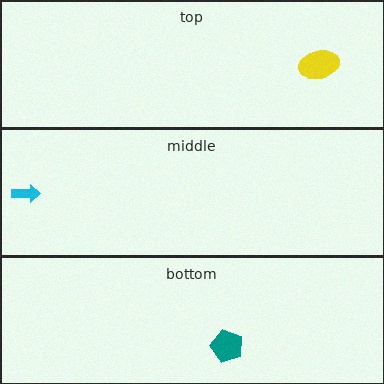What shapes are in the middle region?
The cyan arrow.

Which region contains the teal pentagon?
The bottom region.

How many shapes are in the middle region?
1.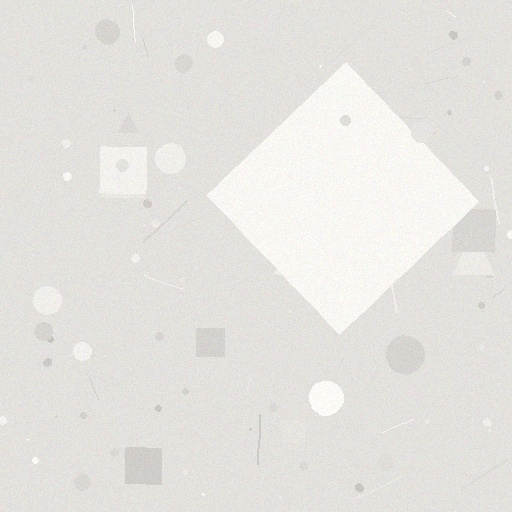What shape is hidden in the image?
A diamond is hidden in the image.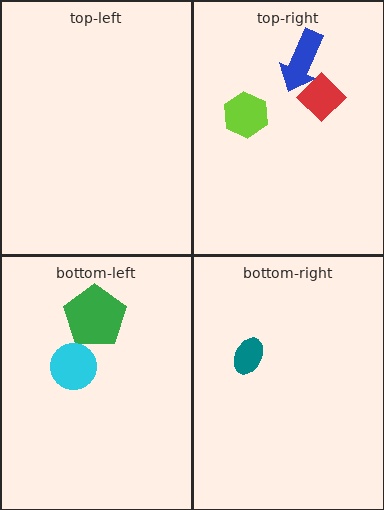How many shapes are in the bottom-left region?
2.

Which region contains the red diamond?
The top-right region.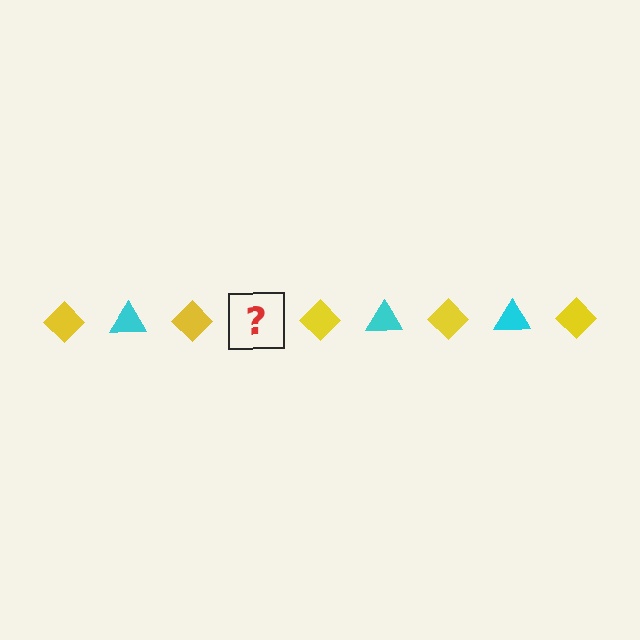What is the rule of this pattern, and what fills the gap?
The rule is that the pattern alternates between yellow diamond and cyan triangle. The gap should be filled with a cyan triangle.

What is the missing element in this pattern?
The missing element is a cyan triangle.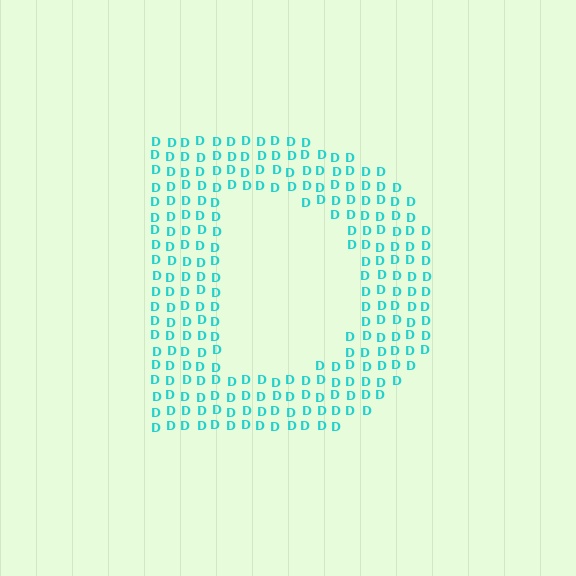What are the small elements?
The small elements are letter D's.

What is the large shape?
The large shape is the letter D.